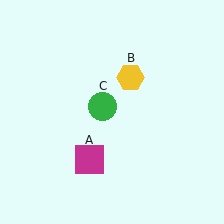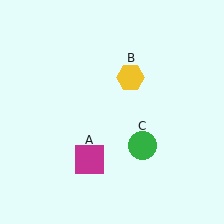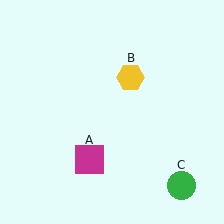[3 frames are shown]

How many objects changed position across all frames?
1 object changed position: green circle (object C).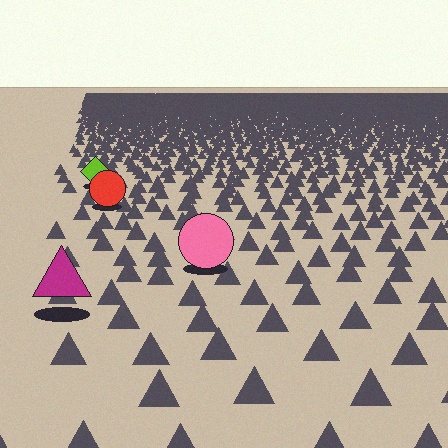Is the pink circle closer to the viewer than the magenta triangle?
No. The magenta triangle is closer — you can tell from the texture gradient: the ground texture is coarser near it.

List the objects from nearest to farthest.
From nearest to farthest: the magenta triangle, the pink circle, the red circle, the lime diamond.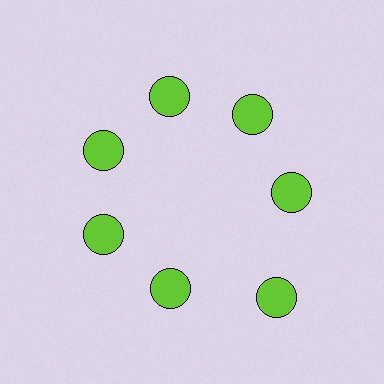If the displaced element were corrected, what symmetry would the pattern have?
It would have 7-fold rotational symmetry — the pattern would map onto itself every 51 degrees.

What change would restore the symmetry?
The symmetry would be restored by moving it inward, back onto the ring so that all 7 circles sit at equal angles and equal distance from the center.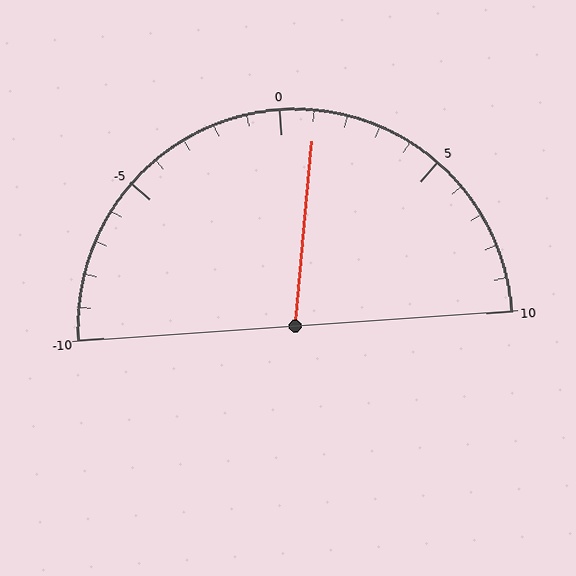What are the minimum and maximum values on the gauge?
The gauge ranges from -10 to 10.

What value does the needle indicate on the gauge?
The needle indicates approximately 1.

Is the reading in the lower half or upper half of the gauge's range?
The reading is in the upper half of the range (-10 to 10).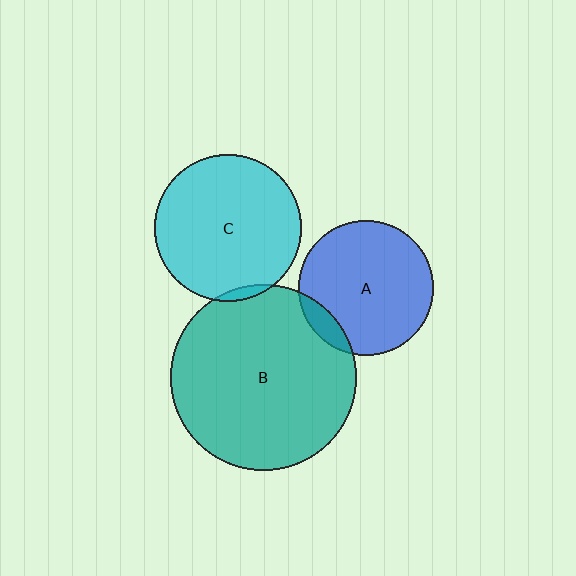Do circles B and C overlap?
Yes.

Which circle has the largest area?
Circle B (teal).